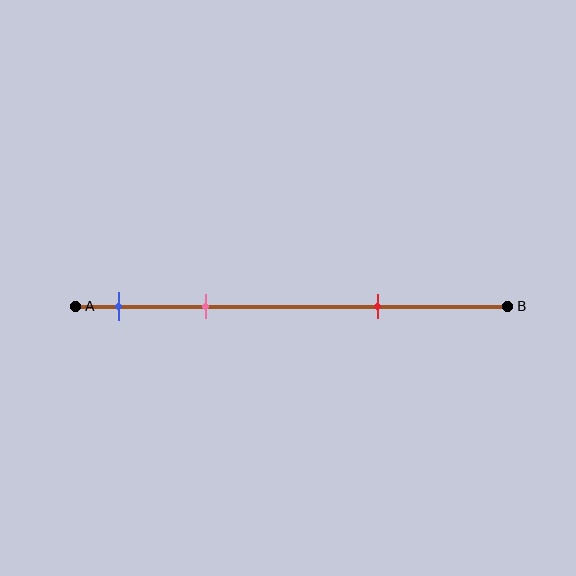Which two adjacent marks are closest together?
The blue and pink marks are the closest adjacent pair.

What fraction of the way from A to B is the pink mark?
The pink mark is approximately 30% (0.3) of the way from A to B.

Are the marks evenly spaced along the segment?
No, the marks are not evenly spaced.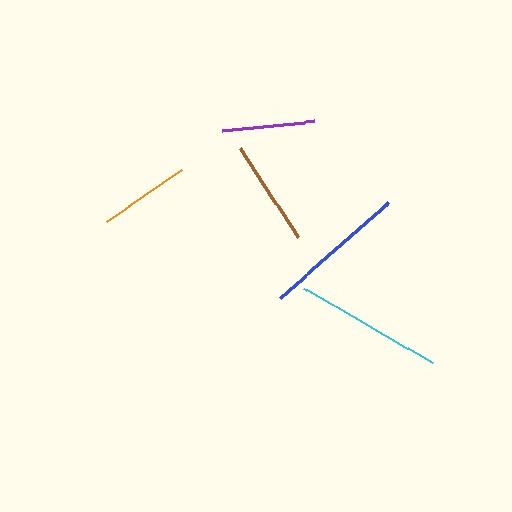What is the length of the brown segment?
The brown segment is approximately 105 pixels long.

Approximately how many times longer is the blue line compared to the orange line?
The blue line is approximately 1.6 times the length of the orange line.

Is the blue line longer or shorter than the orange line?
The blue line is longer than the orange line.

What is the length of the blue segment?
The blue segment is approximately 145 pixels long.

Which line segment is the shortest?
The orange line is the shortest at approximately 93 pixels.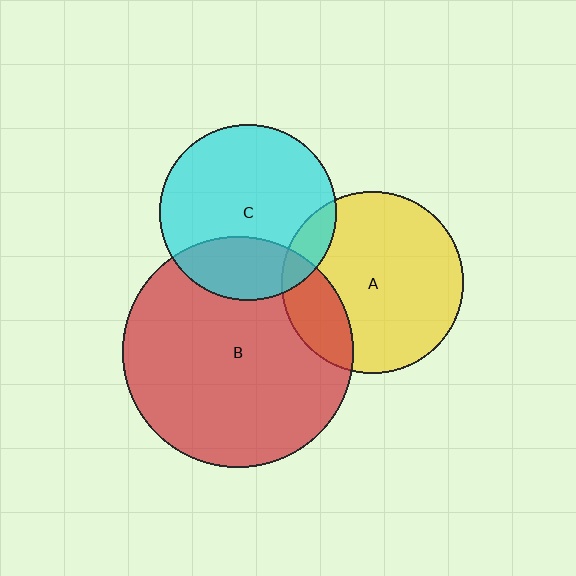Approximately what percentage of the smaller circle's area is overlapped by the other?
Approximately 25%.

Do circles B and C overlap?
Yes.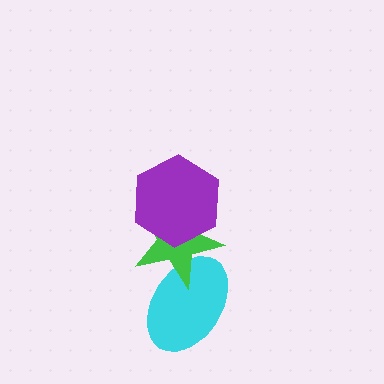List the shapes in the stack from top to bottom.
From top to bottom: the purple hexagon, the green star, the cyan ellipse.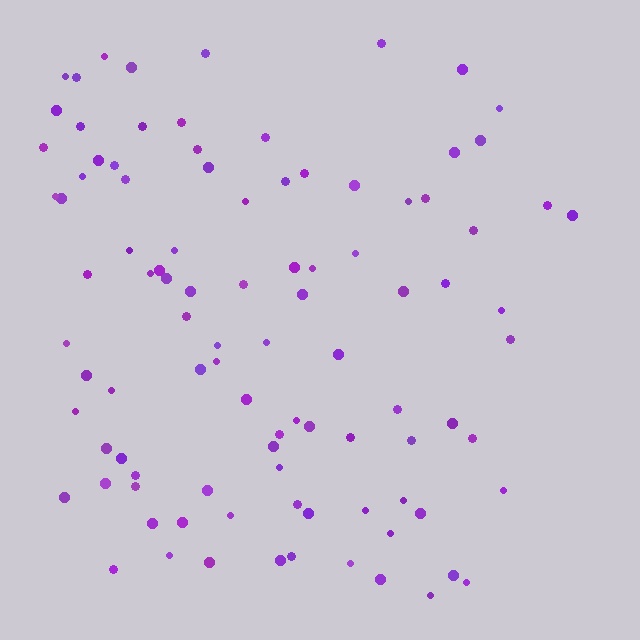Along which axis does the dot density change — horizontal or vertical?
Horizontal.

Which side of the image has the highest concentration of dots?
The left.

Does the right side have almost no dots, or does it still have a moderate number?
Still a moderate number, just noticeably fewer than the left.